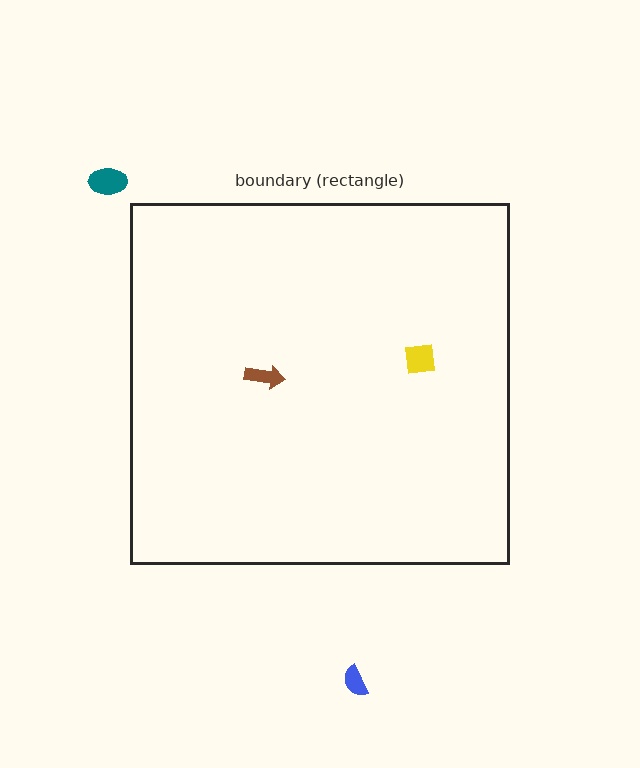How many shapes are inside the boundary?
2 inside, 2 outside.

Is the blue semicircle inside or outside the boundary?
Outside.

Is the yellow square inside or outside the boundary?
Inside.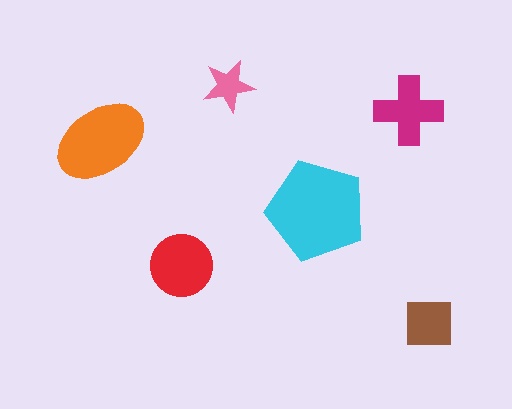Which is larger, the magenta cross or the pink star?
The magenta cross.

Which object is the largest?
The cyan pentagon.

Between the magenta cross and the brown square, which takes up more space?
The magenta cross.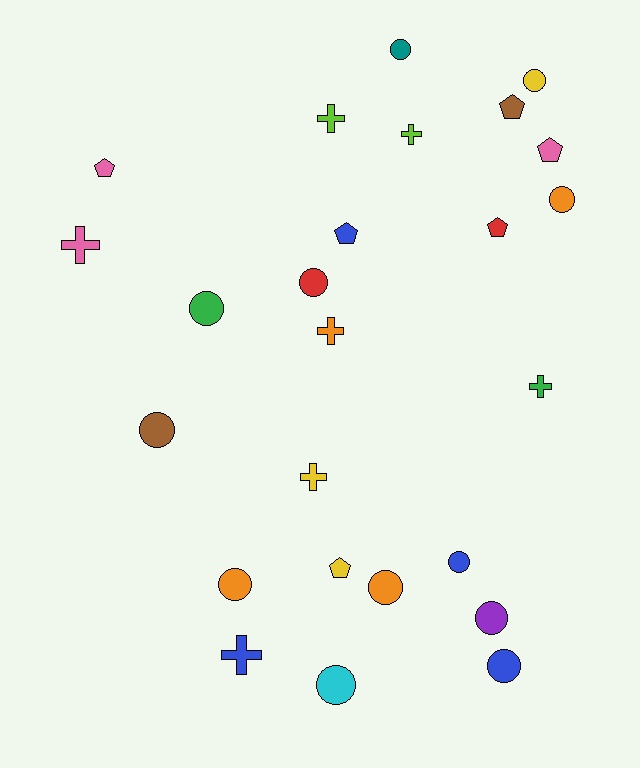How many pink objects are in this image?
There are 3 pink objects.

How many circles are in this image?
There are 12 circles.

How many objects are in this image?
There are 25 objects.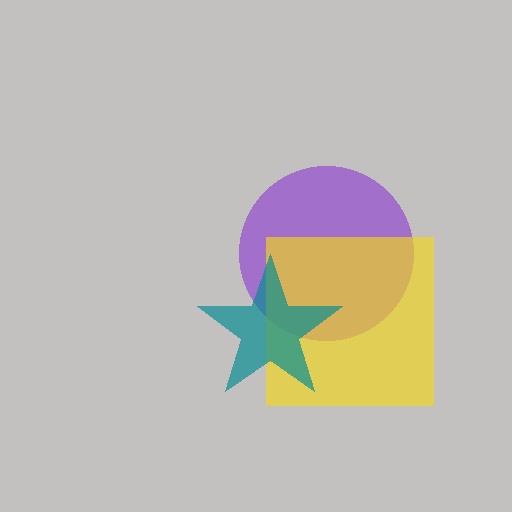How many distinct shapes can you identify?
There are 3 distinct shapes: a purple circle, a yellow square, a teal star.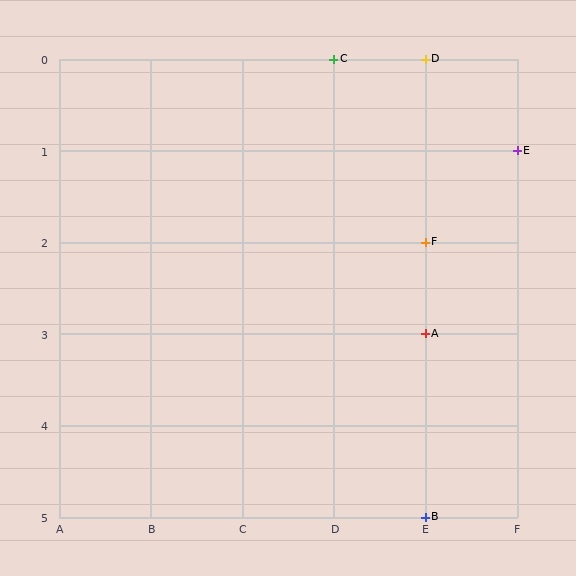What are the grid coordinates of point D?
Point D is at grid coordinates (E, 0).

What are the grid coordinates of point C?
Point C is at grid coordinates (D, 0).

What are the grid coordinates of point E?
Point E is at grid coordinates (F, 1).